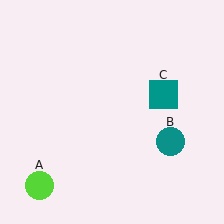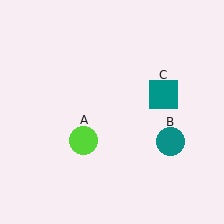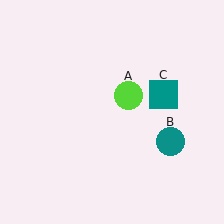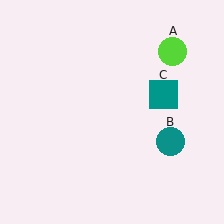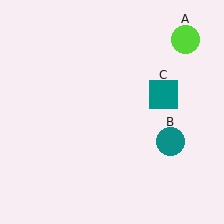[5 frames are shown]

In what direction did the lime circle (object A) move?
The lime circle (object A) moved up and to the right.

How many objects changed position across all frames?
1 object changed position: lime circle (object A).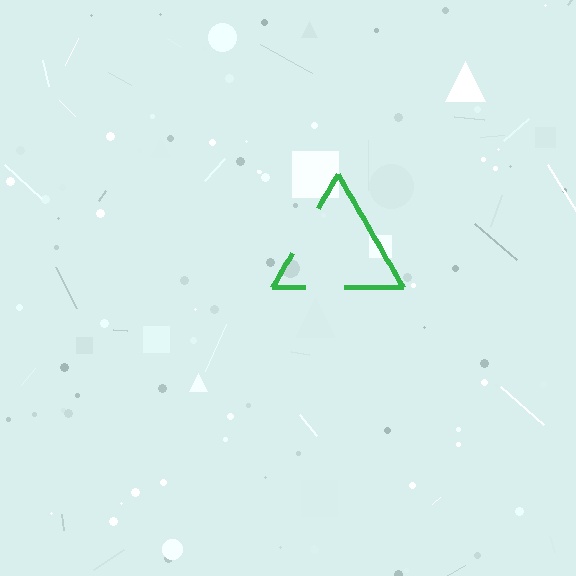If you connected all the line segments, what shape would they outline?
They would outline a triangle.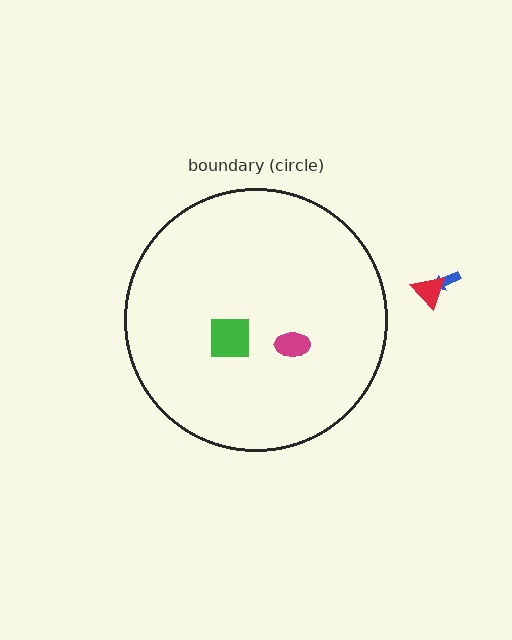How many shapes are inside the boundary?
2 inside, 2 outside.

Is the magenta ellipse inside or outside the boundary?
Inside.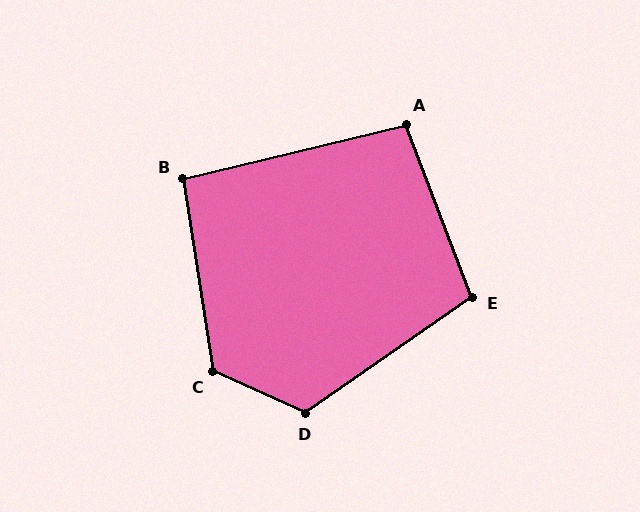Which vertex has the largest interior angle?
C, at approximately 123 degrees.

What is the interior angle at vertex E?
Approximately 104 degrees (obtuse).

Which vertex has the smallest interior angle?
B, at approximately 95 degrees.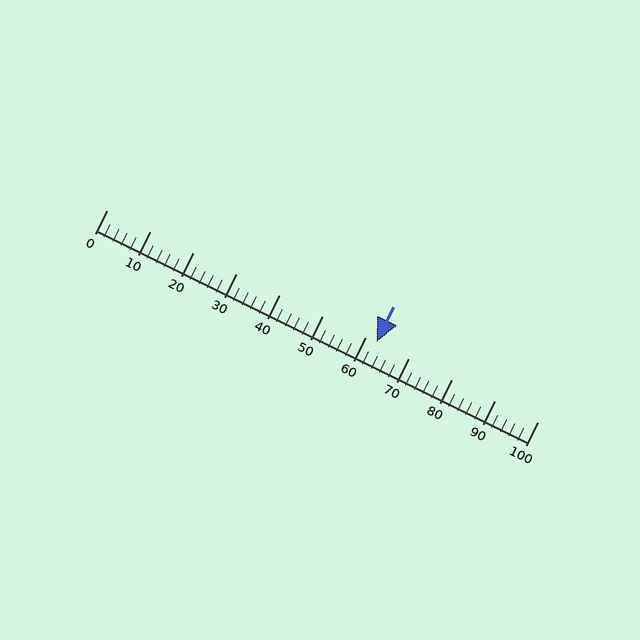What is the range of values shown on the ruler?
The ruler shows values from 0 to 100.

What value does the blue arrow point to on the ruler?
The blue arrow points to approximately 62.